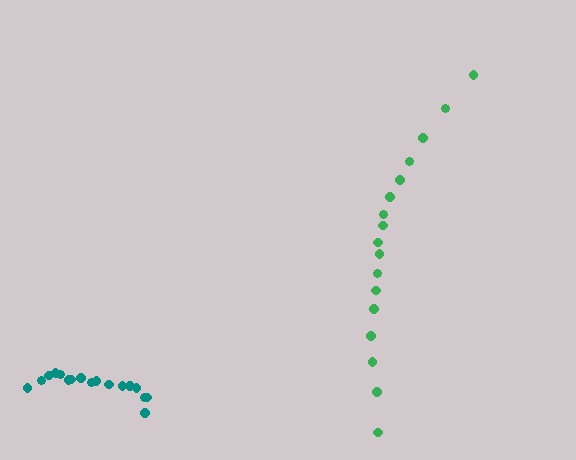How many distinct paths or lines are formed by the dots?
There are 2 distinct paths.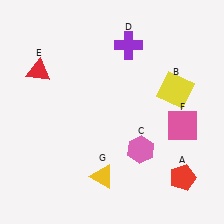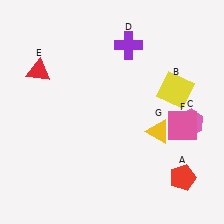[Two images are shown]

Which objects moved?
The objects that moved are: the pink hexagon (C), the yellow triangle (G).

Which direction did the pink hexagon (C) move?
The pink hexagon (C) moved right.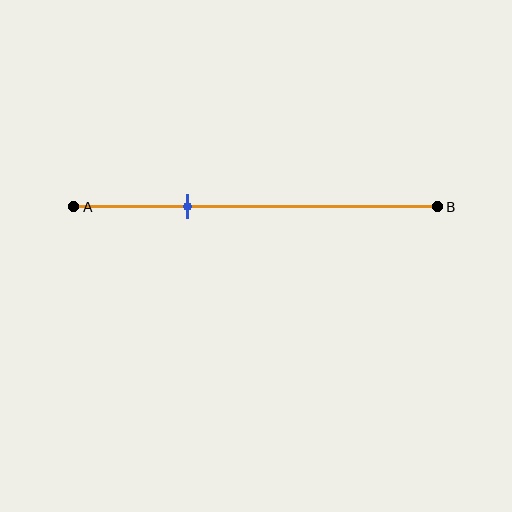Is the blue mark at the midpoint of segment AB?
No, the mark is at about 30% from A, not at the 50% midpoint.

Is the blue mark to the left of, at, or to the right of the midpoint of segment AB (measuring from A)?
The blue mark is to the left of the midpoint of segment AB.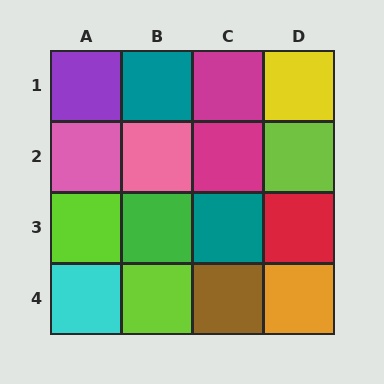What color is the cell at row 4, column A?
Cyan.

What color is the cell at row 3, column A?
Lime.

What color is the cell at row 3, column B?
Green.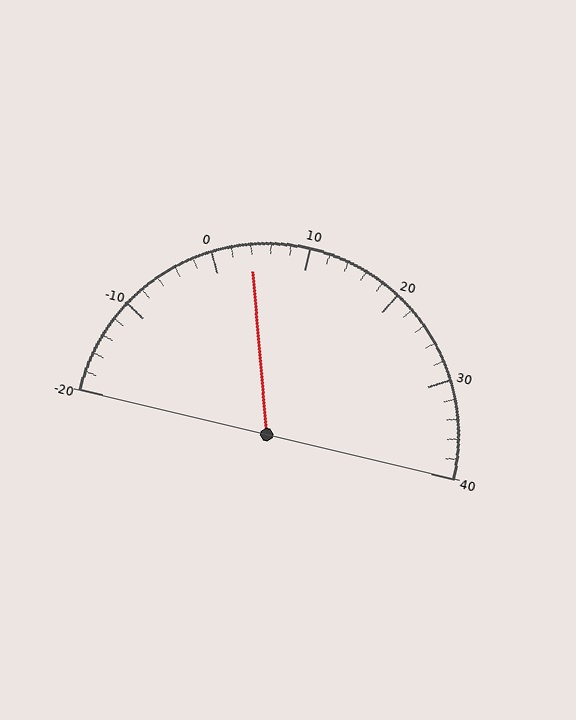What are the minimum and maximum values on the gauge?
The gauge ranges from -20 to 40.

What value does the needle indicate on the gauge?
The needle indicates approximately 4.